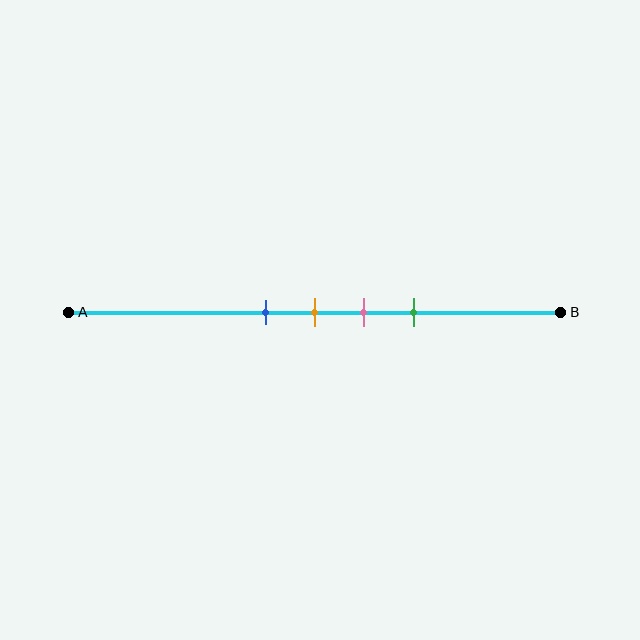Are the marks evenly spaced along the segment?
Yes, the marks are approximately evenly spaced.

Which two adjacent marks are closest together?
The blue and orange marks are the closest adjacent pair.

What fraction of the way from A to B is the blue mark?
The blue mark is approximately 40% (0.4) of the way from A to B.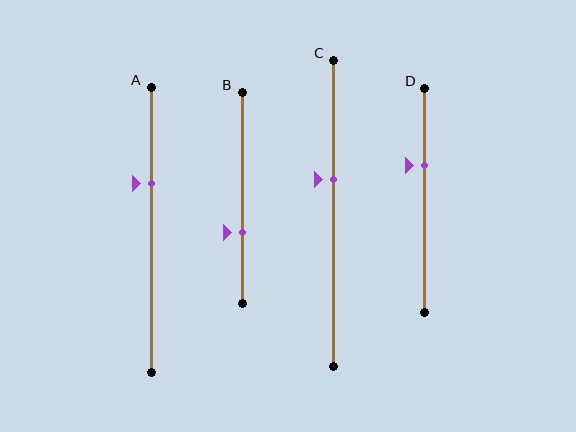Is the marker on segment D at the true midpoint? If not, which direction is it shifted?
No, the marker on segment D is shifted upward by about 15% of the segment length.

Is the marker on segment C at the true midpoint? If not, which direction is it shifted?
No, the marker on segment C is shifted upward by about 11% of the segment length.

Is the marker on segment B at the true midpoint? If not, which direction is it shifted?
No, the marker on segment B is shifted downward by about 17% of the segment length.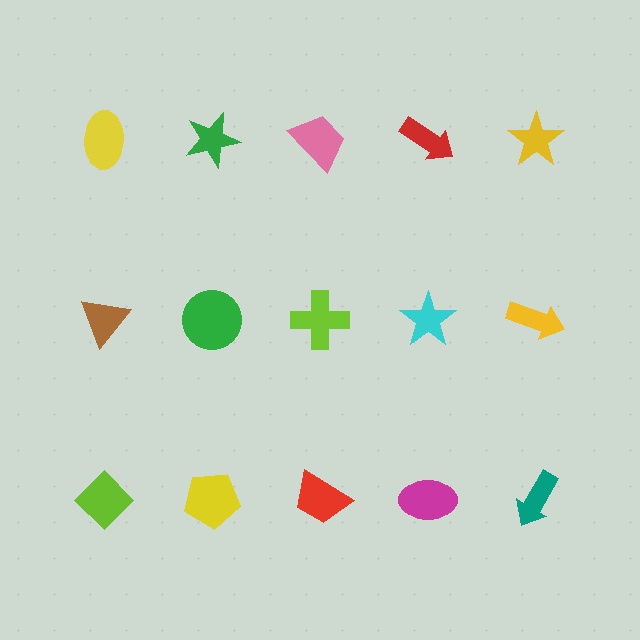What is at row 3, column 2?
A yellow pentagon.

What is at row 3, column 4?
A magenta ellipse.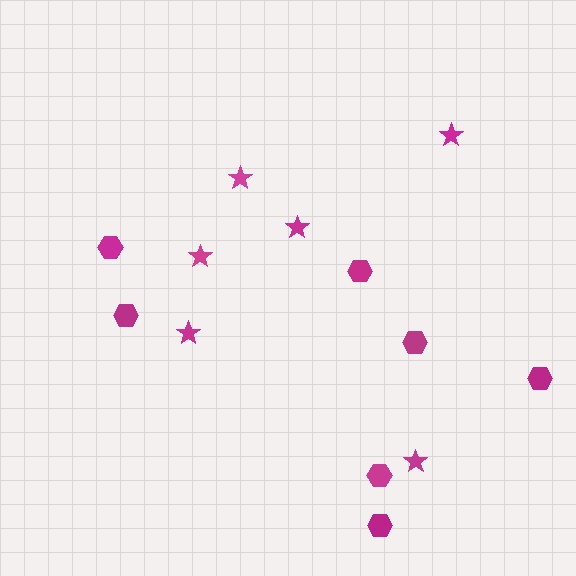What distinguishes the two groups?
There are 2 groups: one group of stars (6) and one group of hexagons (7).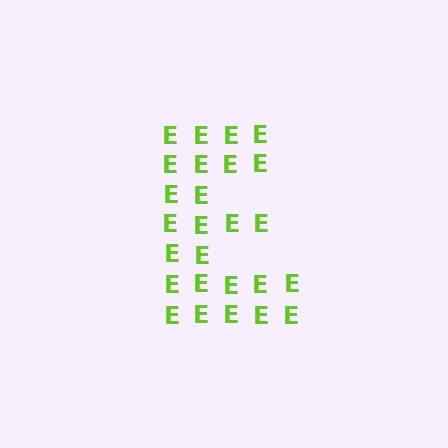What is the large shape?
The large shape is the letter E.